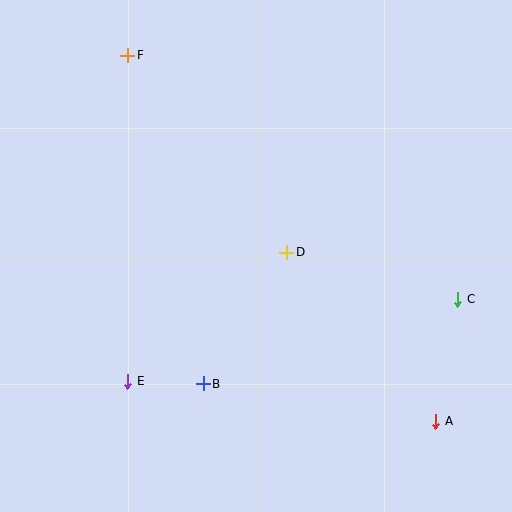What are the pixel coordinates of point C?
Point C is at (458, 299).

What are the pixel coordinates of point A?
Point A is at (436, 421).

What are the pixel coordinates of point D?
Point D is at (287, 252).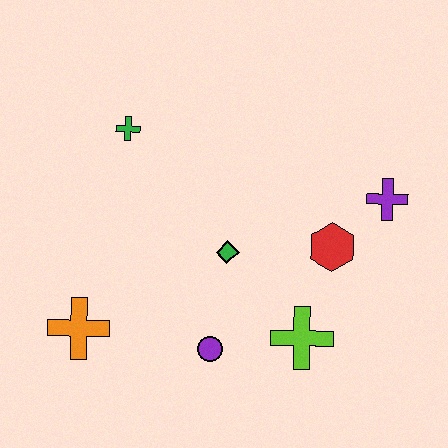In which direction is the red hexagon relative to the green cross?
The red hexagon is to the right of the green cross.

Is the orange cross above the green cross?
No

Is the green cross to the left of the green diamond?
Yes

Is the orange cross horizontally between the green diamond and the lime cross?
No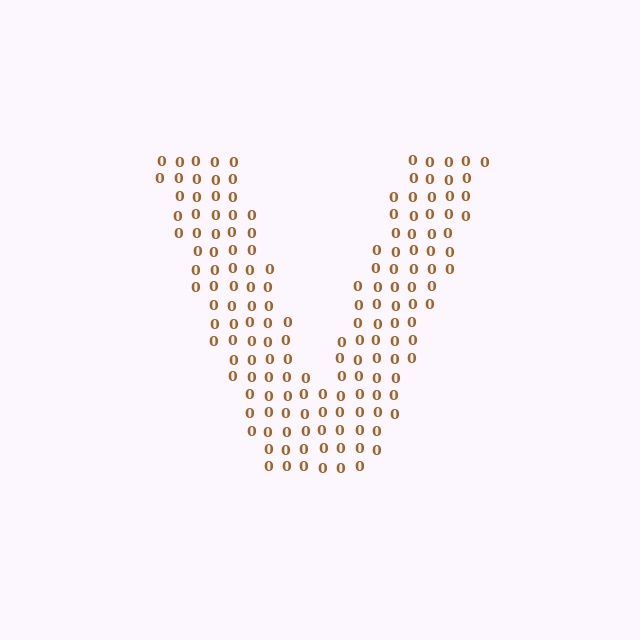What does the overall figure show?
The overall figure shows the letter V.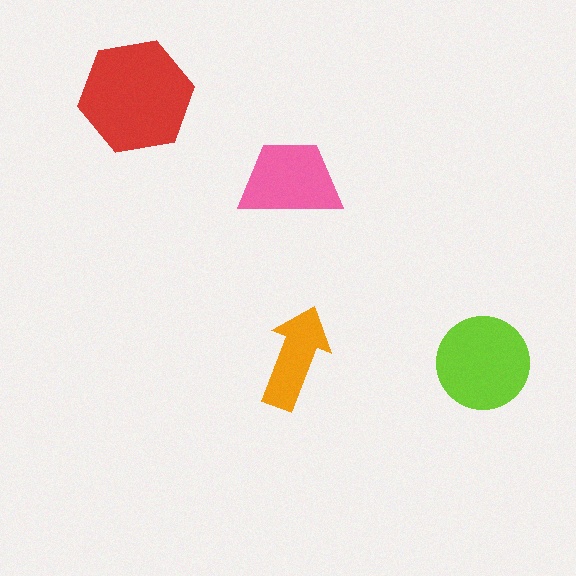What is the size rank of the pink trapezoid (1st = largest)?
3rd.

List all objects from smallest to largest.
The orange arrow, the pink trapezoid, the lime circle, the red hexagon.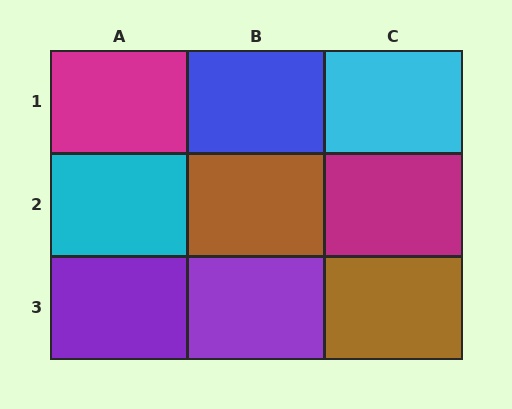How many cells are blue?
1 cell is blue.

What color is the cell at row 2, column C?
Magenta.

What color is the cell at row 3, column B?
Purple.